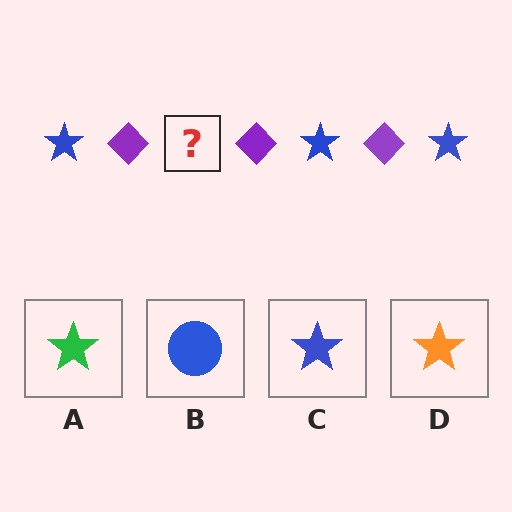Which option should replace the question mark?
Option C.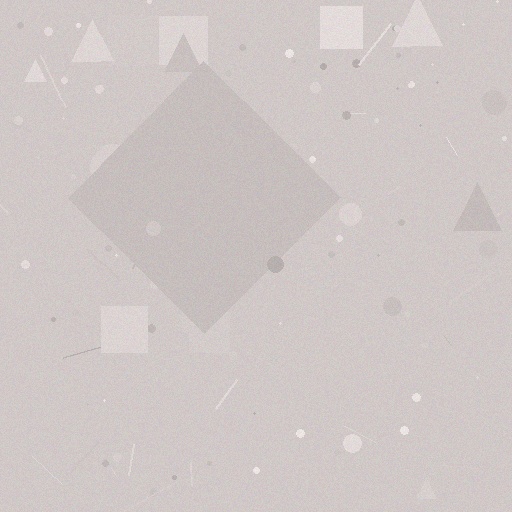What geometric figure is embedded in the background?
A diamond is embedded in the background.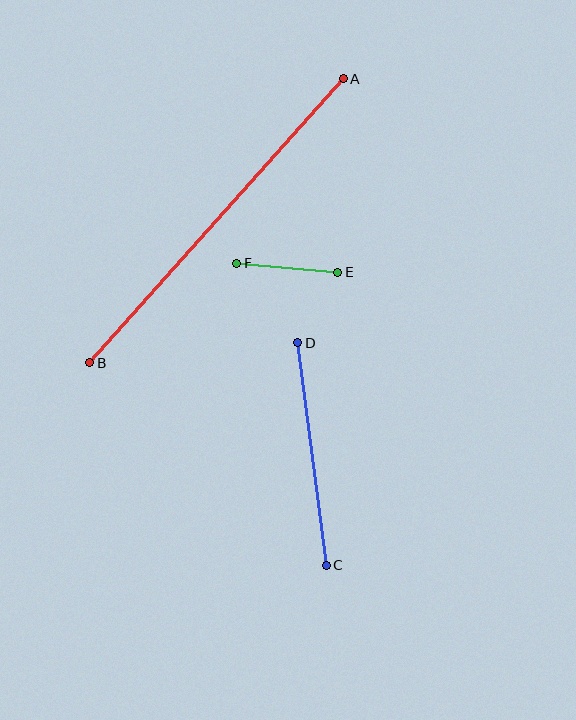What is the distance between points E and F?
The distance is approximately 101 pixels.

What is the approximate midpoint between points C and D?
The midpoint is at approximately (312, 454) pixels.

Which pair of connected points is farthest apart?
Points A and B are farthest apart.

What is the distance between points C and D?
The distance is approximately 224 pixels.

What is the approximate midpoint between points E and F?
The midpoint is at approximately (287, 268) pixels.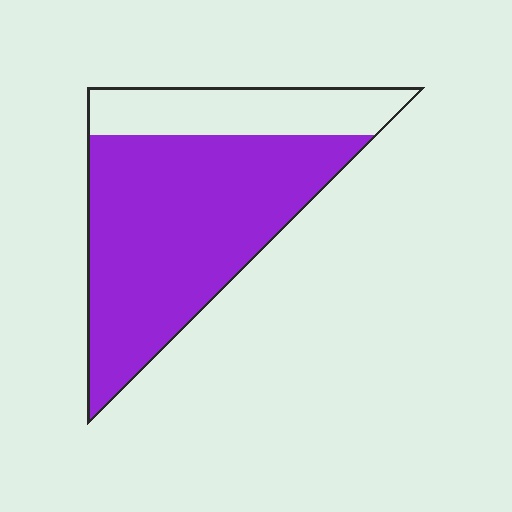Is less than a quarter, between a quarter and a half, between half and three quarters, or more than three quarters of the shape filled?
Between half and three quarters.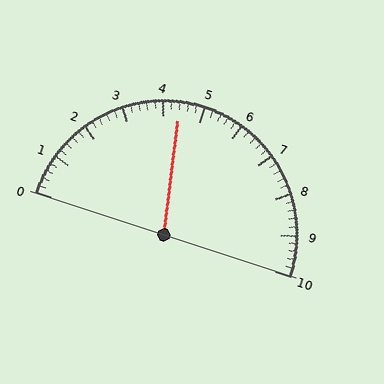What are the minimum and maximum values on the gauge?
The gauge ranges from 0 to 10.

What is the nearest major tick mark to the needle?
The nearest major tick mark is 4.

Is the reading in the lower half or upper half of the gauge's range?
The reading is in the lower half of the range (0 to 10).